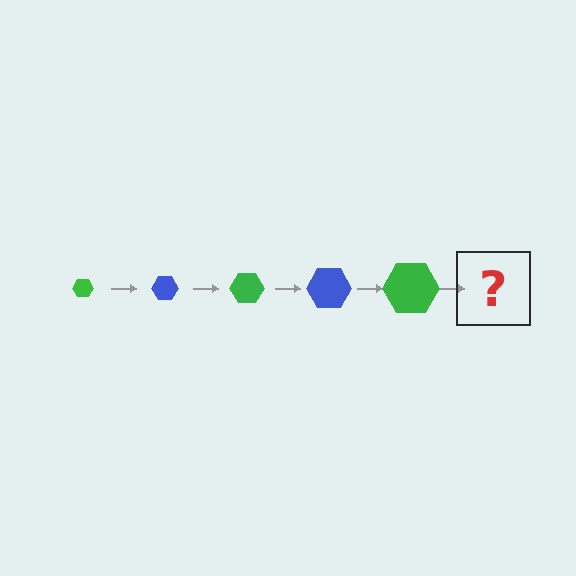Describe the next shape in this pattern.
It should be a blue hexagon, larger than the previous one.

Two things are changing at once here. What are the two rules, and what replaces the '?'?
The two rules are that the hexagon grows larger each step and the color cycles through green and blue. The '?' should be a blue hexagon, larger than the previous one.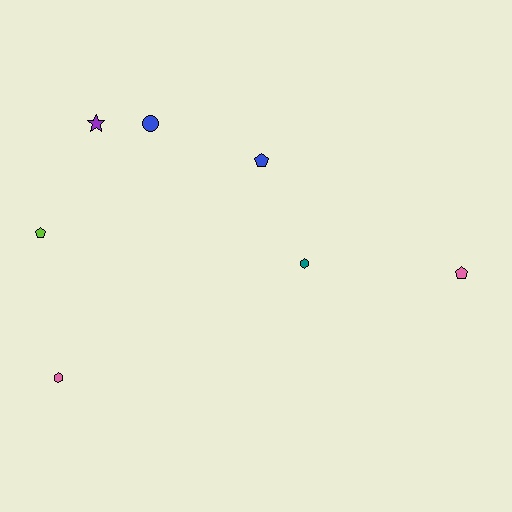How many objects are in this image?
There are 7 objects.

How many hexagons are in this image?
There are 2 hexagons.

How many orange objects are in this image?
There are no orange objects.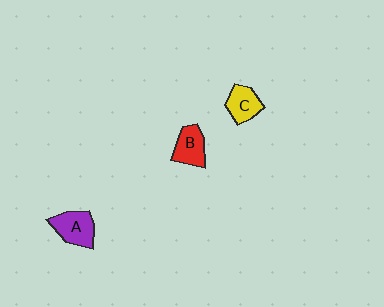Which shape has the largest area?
Shape A (purple).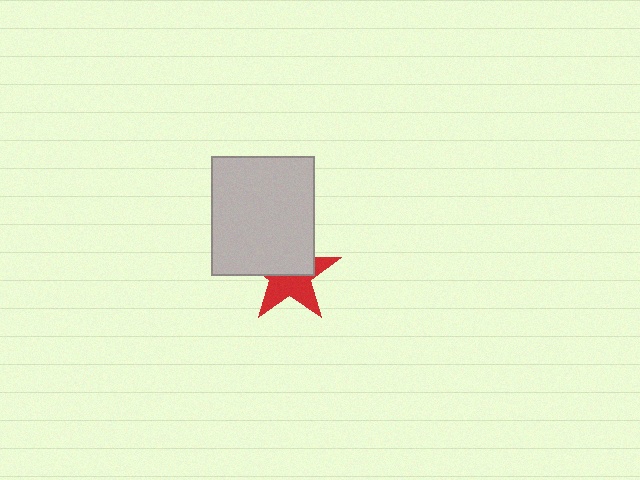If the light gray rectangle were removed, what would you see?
You would see the complete red star.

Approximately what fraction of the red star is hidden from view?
Roughly 49% of the red star is hidden behind the light gray rectangle.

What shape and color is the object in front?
The object in front is a light gray rectangle.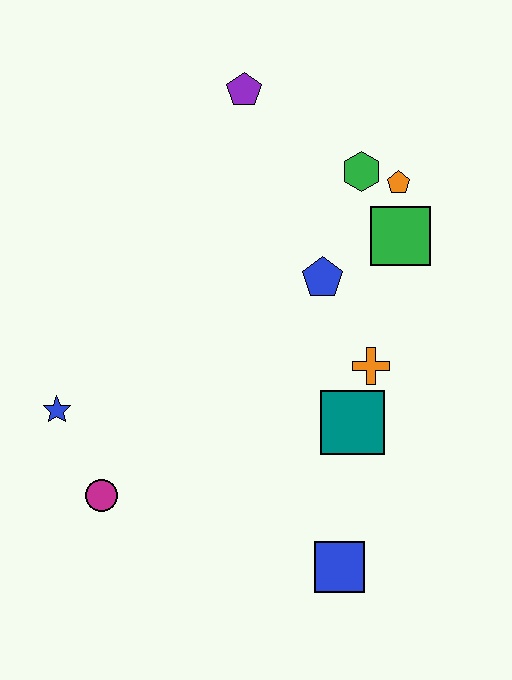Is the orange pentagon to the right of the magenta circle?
Yes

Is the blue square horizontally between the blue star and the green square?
Yes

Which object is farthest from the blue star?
The orange pentagon is farthest from the blue star.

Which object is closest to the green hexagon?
The orange pentagon is closest to the green hexagon.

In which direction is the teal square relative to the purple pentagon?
The teal square is below the purple pentagon.